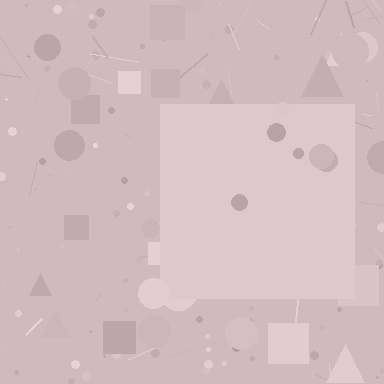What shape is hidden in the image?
A square is hidden in the image.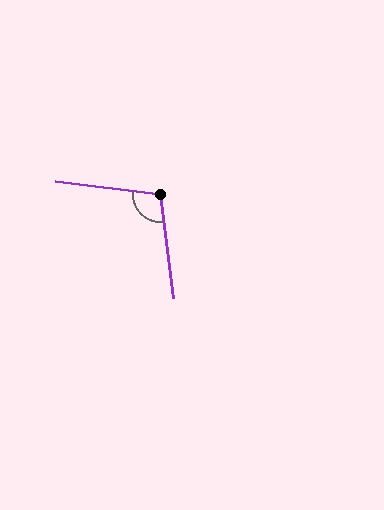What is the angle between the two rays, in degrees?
Approximately 105 degrees.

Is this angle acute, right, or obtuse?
It is obtuse.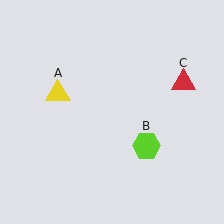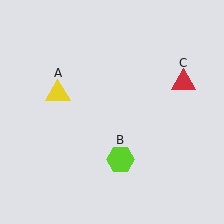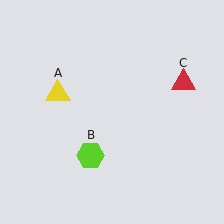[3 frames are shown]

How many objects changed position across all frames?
1 object changed position: lime hexagon (object B).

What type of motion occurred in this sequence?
The lime hexagon (object B) rotated clockwise around the center of the scene.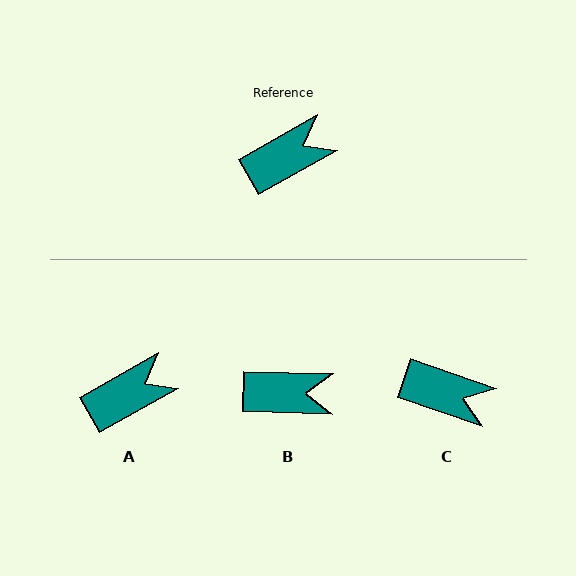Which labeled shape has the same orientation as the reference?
A.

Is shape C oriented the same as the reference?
No, it is off by about 49 degrees.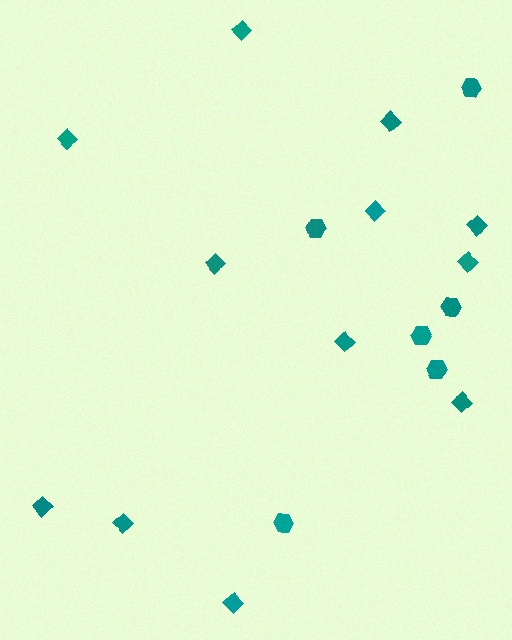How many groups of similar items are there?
There are 2 groups: one group of hexagons (6) and one group of diamonds (12).